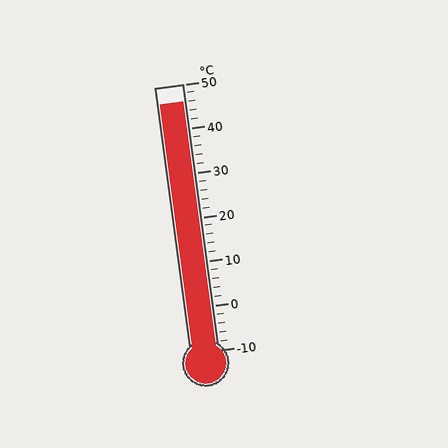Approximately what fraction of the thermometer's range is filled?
The thermometer is filled to approximately 95% of its range.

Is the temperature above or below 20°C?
The temperature is above 20°C.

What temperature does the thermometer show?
The thermometer shows approximately 46°C.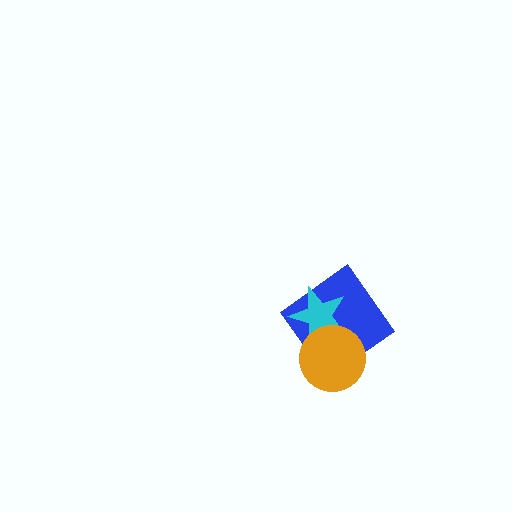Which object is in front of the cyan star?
The orange circle is in front of the cyan star.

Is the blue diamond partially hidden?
Yes, it is partially covered by another shape.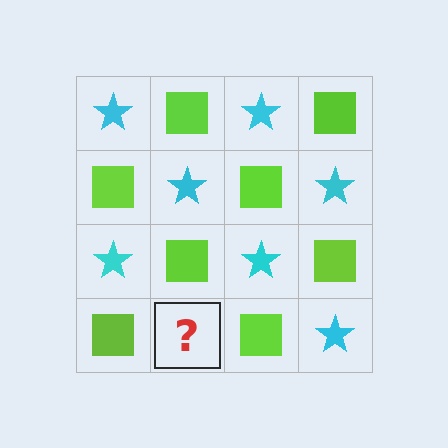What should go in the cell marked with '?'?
The missing cell should contain a cyan star.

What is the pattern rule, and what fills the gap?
The rule is that it alternates cyan star and lime square in a checkerboard pattern. The gap should be filled with a cyan star.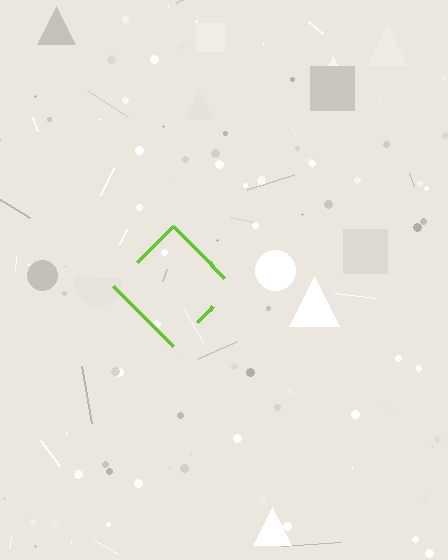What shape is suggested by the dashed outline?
The dashed outline suggests a diamond.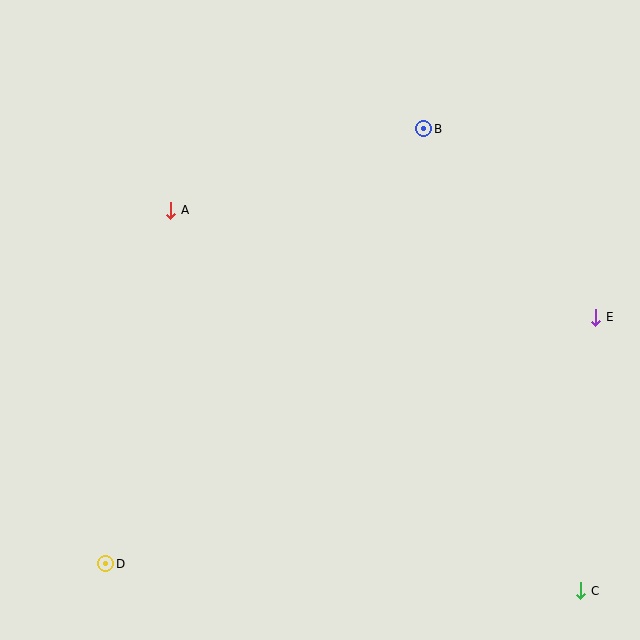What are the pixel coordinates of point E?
Point E is at (596, 317).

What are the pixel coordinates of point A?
Point A is at (171, 210).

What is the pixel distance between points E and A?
The distance between E and A is 438 pixels.